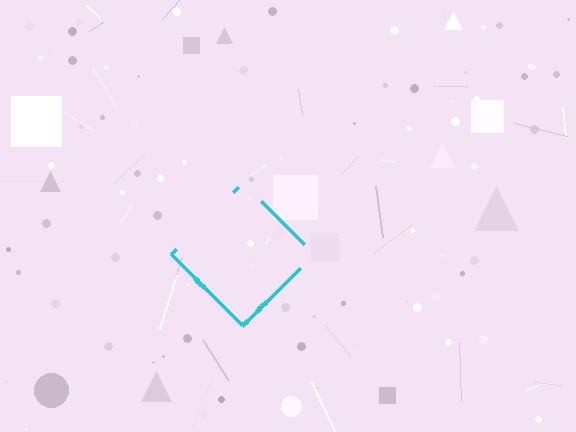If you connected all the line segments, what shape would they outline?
They would outline a diamond.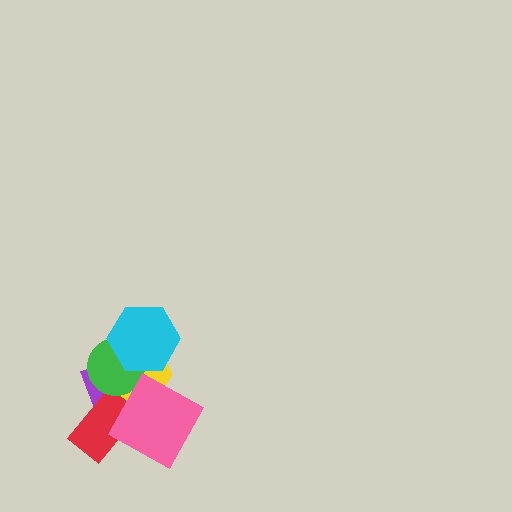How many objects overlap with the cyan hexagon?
3 objects overlap with the cyan hexagon.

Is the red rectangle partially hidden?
Yes, it is partially covered by another shape.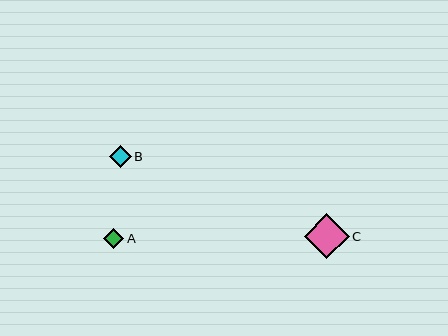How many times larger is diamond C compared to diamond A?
Diamond C is approximately 2.2 times the size of diamond A.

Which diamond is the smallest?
Diamond A is the smallest with a size of approximately 20 pixels.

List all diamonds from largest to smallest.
From largest to smallest: C, B, A.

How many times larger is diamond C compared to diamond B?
Diamond C is approximately 2.1 times the size of diamond B.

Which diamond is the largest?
Diamond C is the largest with a size of approximately 45 pixels.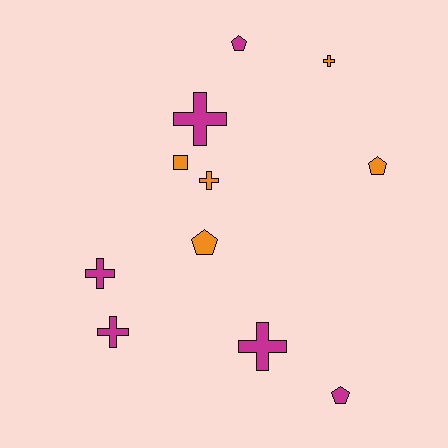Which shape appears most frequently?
Cross, with 6 objects.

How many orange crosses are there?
There are 2 orange crosses.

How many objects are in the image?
There are 11 objects.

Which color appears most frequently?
Magenta, with 6 objects.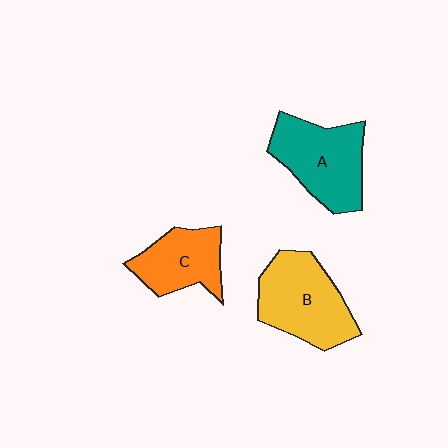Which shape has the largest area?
Shape B (yellow).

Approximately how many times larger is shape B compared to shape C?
Approximately 1.4 times.